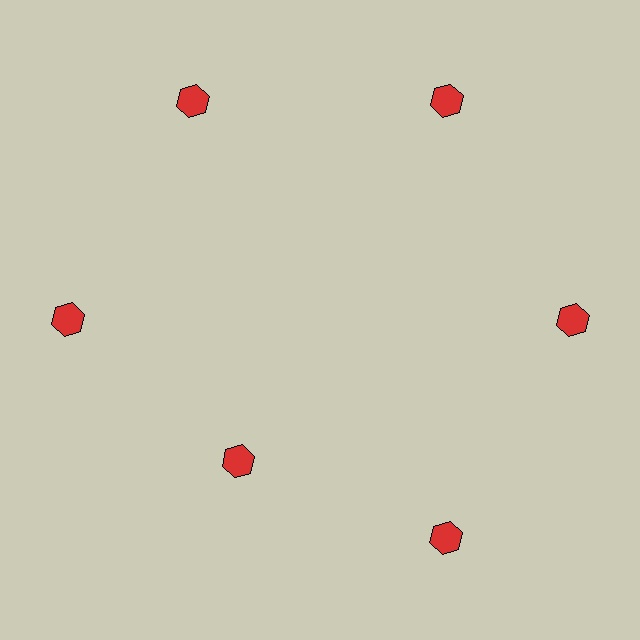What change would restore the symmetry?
The symmetry would be restored by moving it outward, back onto the ring so that all 6 hexagons sit at equal angles and equal distance from the center.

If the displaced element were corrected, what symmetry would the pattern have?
It would have 6-fold rotational symmetry — the pattern would map onto itself every 60 degrees.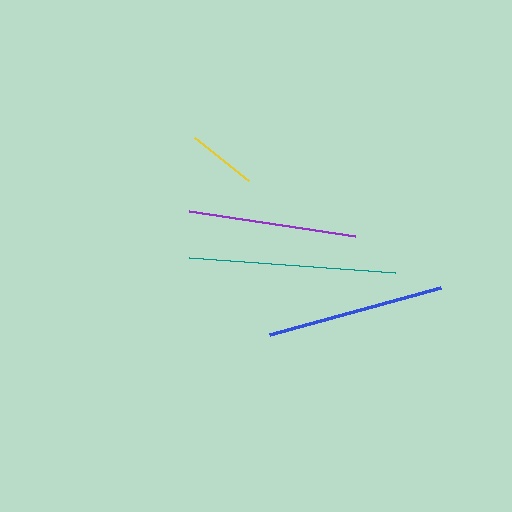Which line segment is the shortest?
The yellow line is the shortest at approximately 69 pixels.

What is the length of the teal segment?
The teal segment is approximately 206 pixels long.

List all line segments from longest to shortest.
From longest to shortest: teal, blue, purple, yellow.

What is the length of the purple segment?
The purple segment is approximately 168 pixels long.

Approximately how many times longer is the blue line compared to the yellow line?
The blue line is approximately 2.6 times the length of the yellow line.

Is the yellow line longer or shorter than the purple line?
The purple line is longer than the yellow line.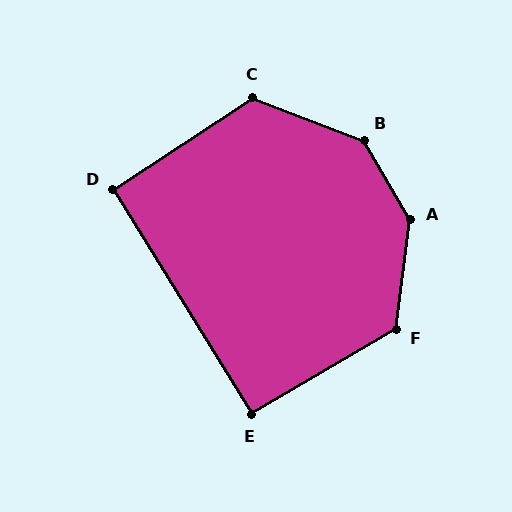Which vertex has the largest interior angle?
A, at approximately 143 degrees.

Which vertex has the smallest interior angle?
E, at approximately 91 degrees.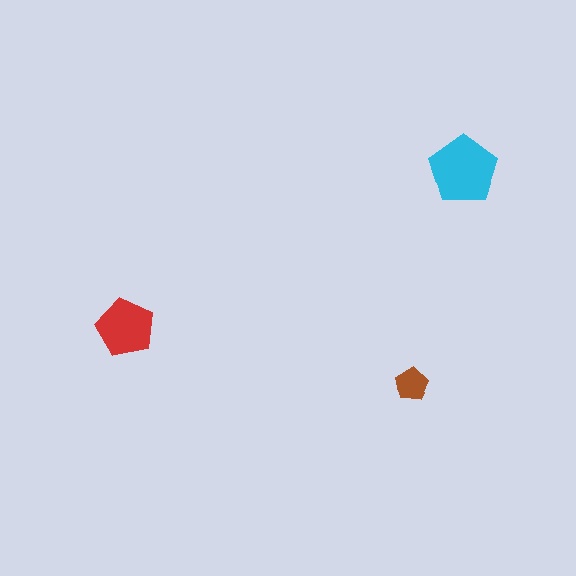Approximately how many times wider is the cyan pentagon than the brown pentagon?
About 2 times wider.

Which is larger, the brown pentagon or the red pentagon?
The red one.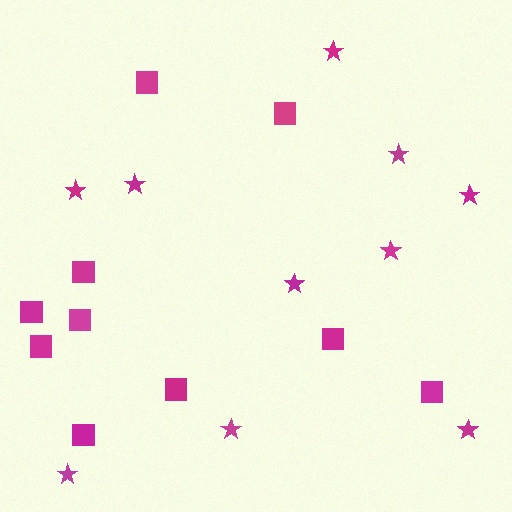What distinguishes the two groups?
There are 2 groups: one group of stars (10) and one group of squares (10).